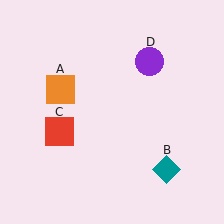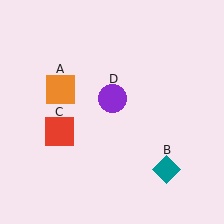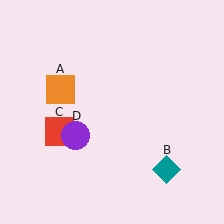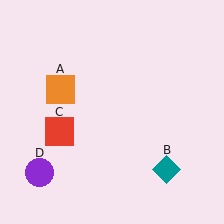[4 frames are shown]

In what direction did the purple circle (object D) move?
The purple circle (object D) moved down and to the left.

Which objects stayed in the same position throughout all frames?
Orange square (object A) and teal diamond (object B) and red square (object C) remained stationary.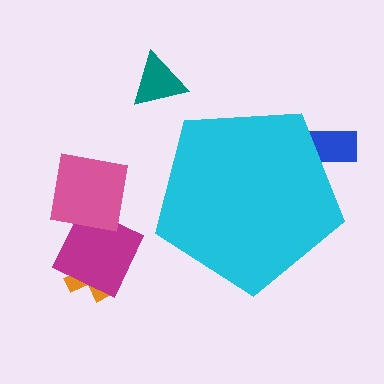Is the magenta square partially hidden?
No, the magenta square is fully visible.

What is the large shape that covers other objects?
A cyan pentagon.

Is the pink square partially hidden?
No, the pink square is fully visible.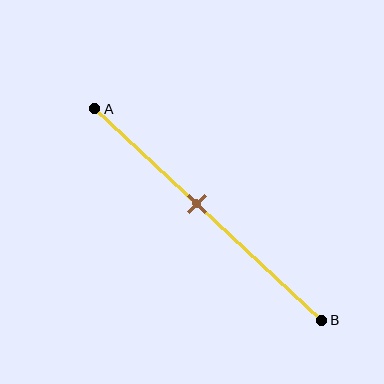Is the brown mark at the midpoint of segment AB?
No, the mark is at about 45% from A, not at the 50% midpoint.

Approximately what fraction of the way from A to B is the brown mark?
The brown mark is approximately 45% of the way from A to B.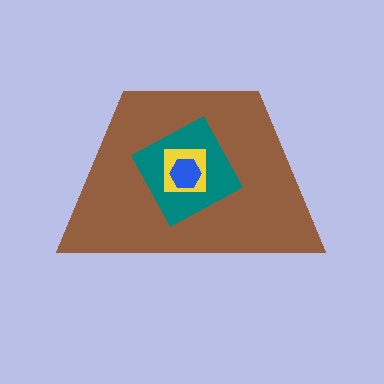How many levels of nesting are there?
4.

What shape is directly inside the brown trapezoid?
The teal diamond.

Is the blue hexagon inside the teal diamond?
Yes.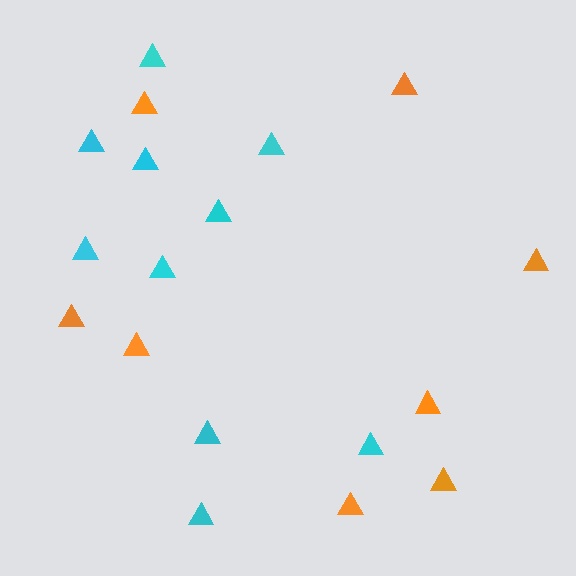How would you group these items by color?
There are 2 groups: one group of orange triangles (8) and one group of cyan triangles (10).